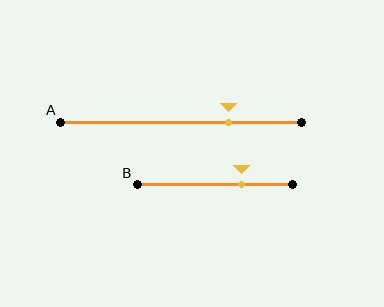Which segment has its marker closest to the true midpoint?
Segment B has its marker closest to the true midpoint.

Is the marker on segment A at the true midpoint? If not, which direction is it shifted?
No, the marker on segment A is shifted to the right by about 20% of the segment length.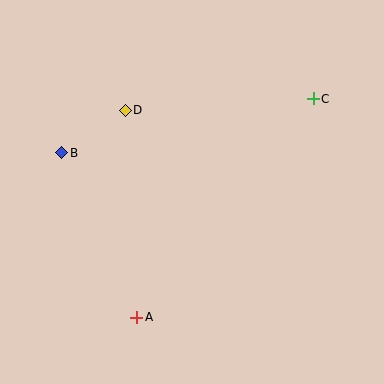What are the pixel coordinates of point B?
Point B is at (62, 153).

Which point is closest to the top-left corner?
Point B is closest to the top-left corner.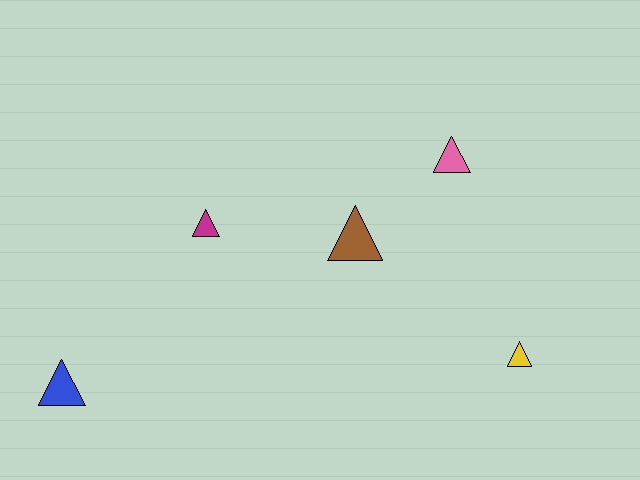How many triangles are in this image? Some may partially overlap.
There are 5 triangles.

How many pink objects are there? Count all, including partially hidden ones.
There is 1 pink object.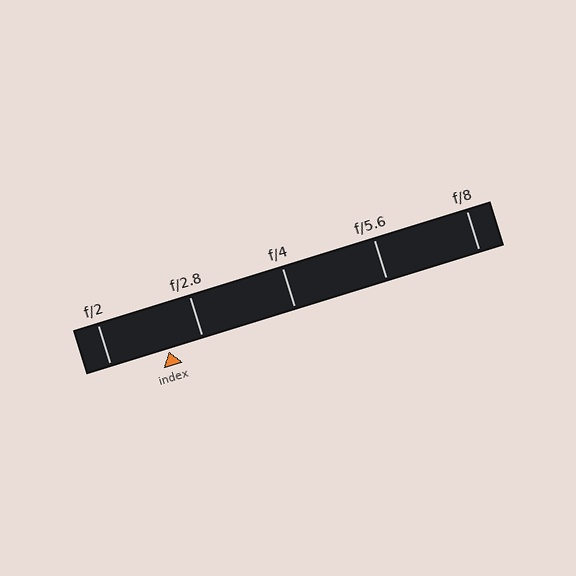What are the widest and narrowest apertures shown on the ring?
The widest aperture shown is f/2 and the narrowest is f/8.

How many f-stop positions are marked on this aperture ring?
There are 5 f-stop positions marked.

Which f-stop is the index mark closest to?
The index mark is closest to f/2.8.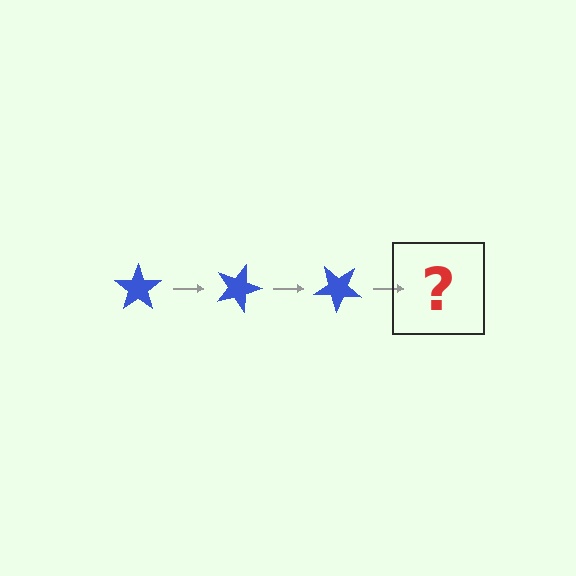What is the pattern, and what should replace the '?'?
The pattern is that the star rotates 20 degrees each step. The '?' should be a blue star rotated 60 degrees.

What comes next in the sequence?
The next element should be a blue star rotated 60 degrees.